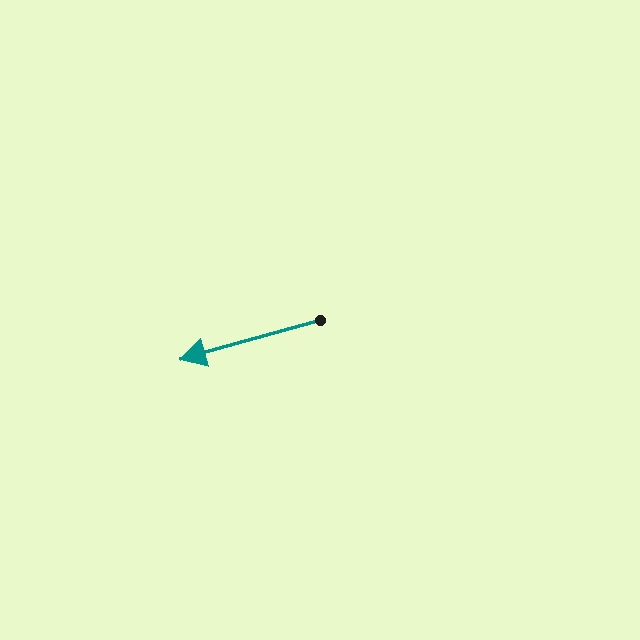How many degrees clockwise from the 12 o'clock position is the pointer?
Approximately 254 degrees.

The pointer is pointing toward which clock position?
Roughly 8 o'clock.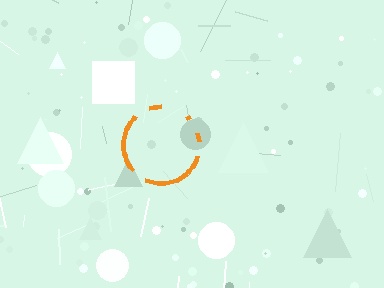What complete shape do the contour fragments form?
The contour fragments form a circle.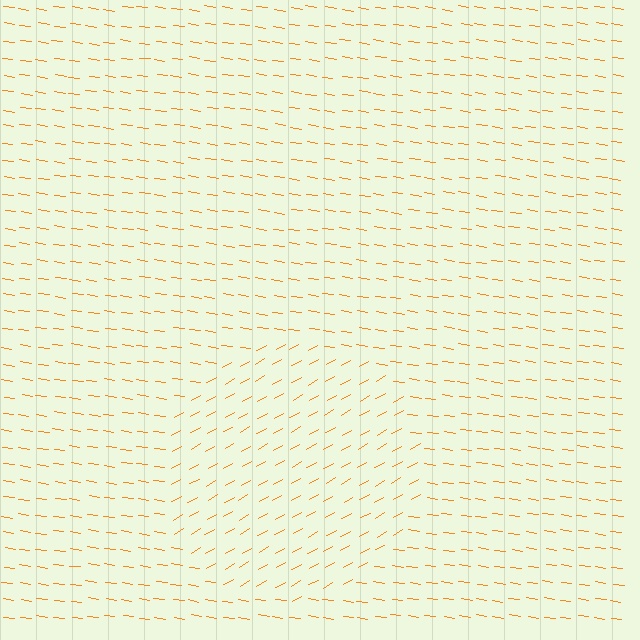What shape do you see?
I see a circle.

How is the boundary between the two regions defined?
The boundary is defined purely by a change in line orientation (approximately 38 degrees difference). All lines are the same color and thickness.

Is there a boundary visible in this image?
Yes, there is a texture boundary formed by a change in line orientation.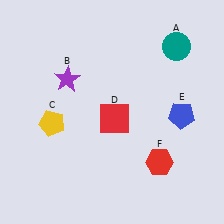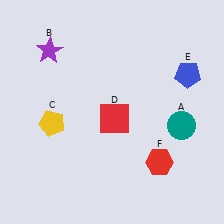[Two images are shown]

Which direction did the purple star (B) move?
The purple star (B) moved up.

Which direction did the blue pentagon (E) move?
The blue pentagon (E) moved up.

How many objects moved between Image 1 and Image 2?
3 objects moved between the two images.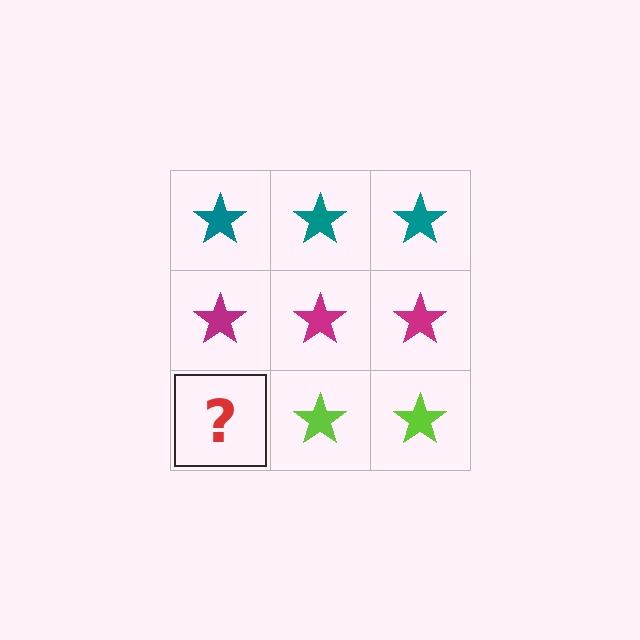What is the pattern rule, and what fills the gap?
The rule is that each row has a consistent color. The gap should be filled with a lime star.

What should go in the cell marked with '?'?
The missing cell should contain a lime star.